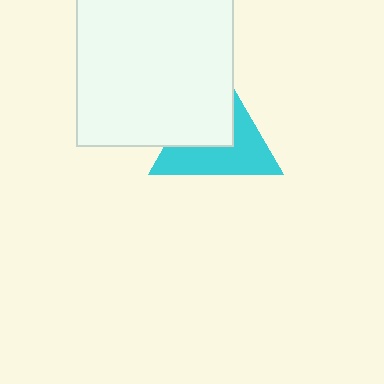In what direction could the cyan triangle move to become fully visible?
The cyan triangle could move toward the lower-right. That would shift it out from behind the white rectangle entirely.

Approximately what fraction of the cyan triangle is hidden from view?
Roughly 46% of the cyan triangle is hidden behind the white rectangle.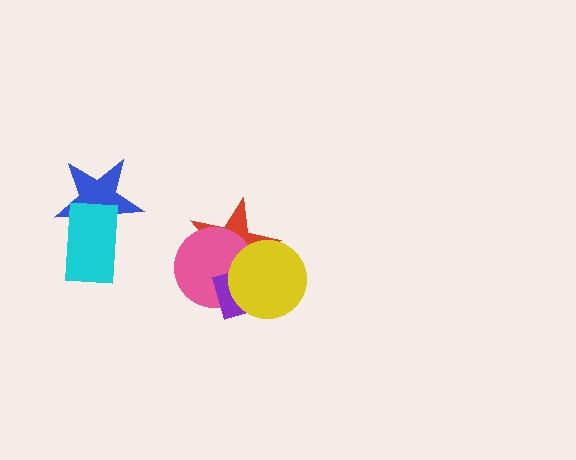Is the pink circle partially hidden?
Yes, it is partially covered by another shape.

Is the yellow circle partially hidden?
No, no other shape covers it.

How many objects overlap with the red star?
3 objects overlap with the red star.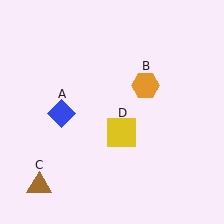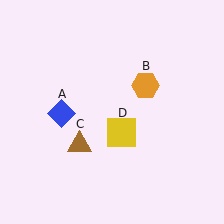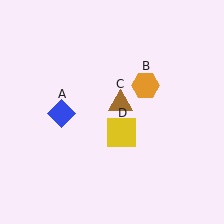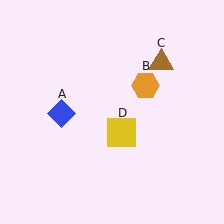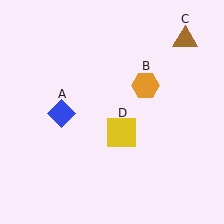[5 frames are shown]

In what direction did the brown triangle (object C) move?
The brown triangle (object C) moved up and to the right.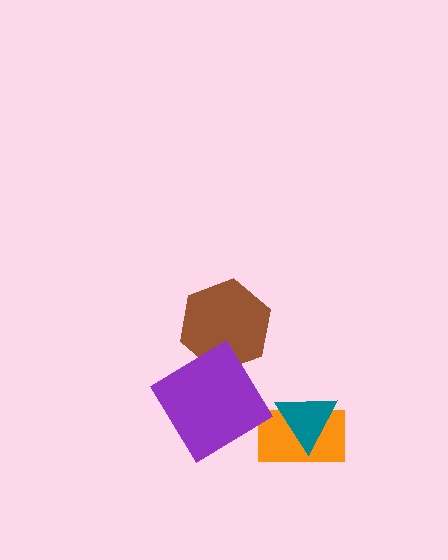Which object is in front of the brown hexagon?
The purple diamond is in front of the brown hexagon.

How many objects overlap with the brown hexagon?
1 object overlaps with the brown hexagon.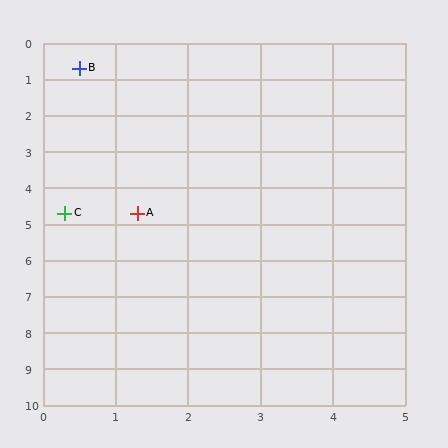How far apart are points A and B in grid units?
Points A and B are about 4.1 grid units apart.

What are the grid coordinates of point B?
Point B is at approximately (0.5, 0.7).